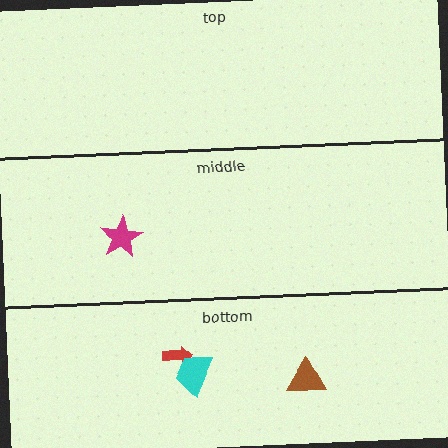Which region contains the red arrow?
The bottom region.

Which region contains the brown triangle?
The bottom region.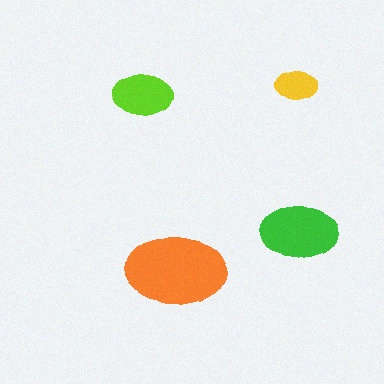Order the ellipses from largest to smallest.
the orange one, the green one, the lime one, the yellow one.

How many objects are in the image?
There are 4 objects in the image.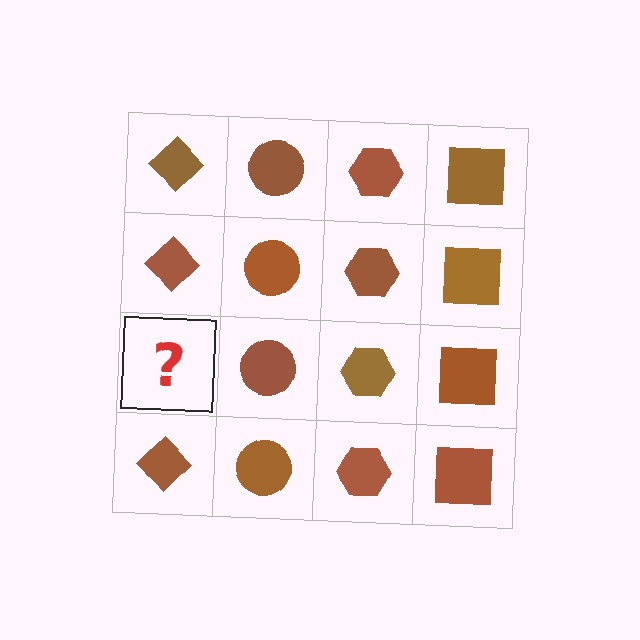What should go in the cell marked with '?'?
The missing cell should contain a brown diamond.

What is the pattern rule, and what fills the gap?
The rule is that each column has a consistent shape. The gap should be filled with a brown diamond.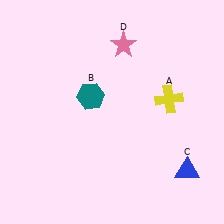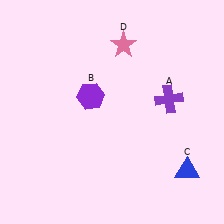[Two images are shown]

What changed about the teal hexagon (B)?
In Image 1, B is teal. In Image 2, it changed to purple.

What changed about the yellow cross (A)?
In Image 1, A is yellow. In Image 2, it changed to purple.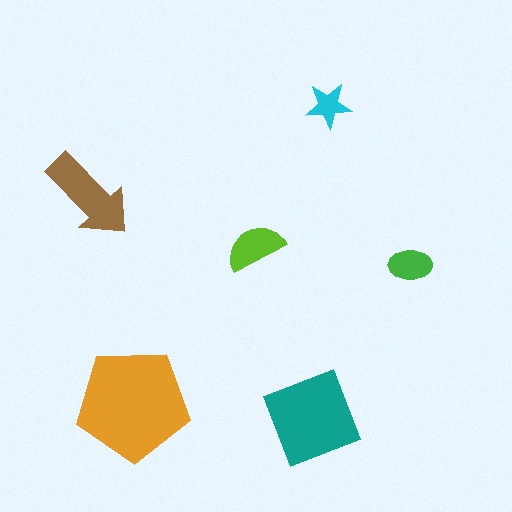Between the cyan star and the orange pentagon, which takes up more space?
The orange pentagon.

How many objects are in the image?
There are 6 objects in the image.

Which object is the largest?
The orange pentagon.